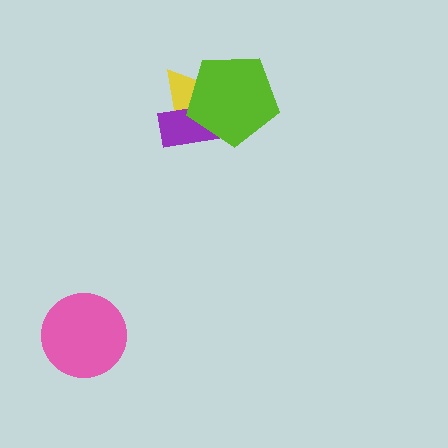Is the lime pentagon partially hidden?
No, no other shape covers it.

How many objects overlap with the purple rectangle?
2 objects overlap with the purple rectangle.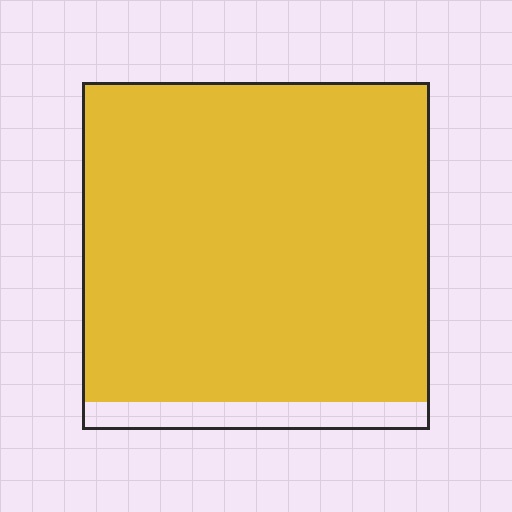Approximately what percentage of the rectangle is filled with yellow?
Approximately 90%.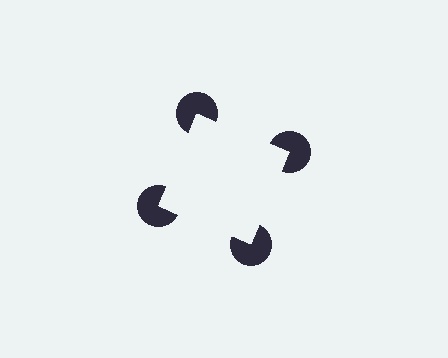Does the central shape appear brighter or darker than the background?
It typically appears slightly brighter than the background, even though no actual brightness change is drawn.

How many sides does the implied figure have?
4 sides.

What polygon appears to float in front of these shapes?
An illusory square — its edges are inferred from the aligned wedge cuts in the pac-man discs, not physically drawn.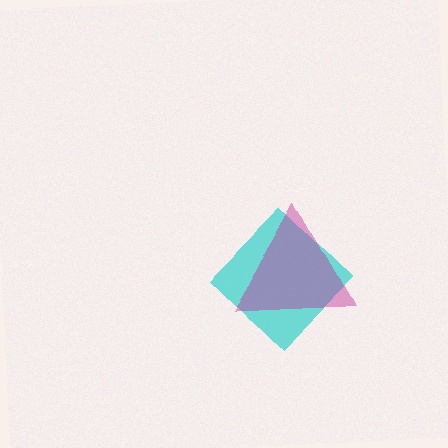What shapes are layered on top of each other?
The layered shapes are: a cyan diamond, a magenta triangle.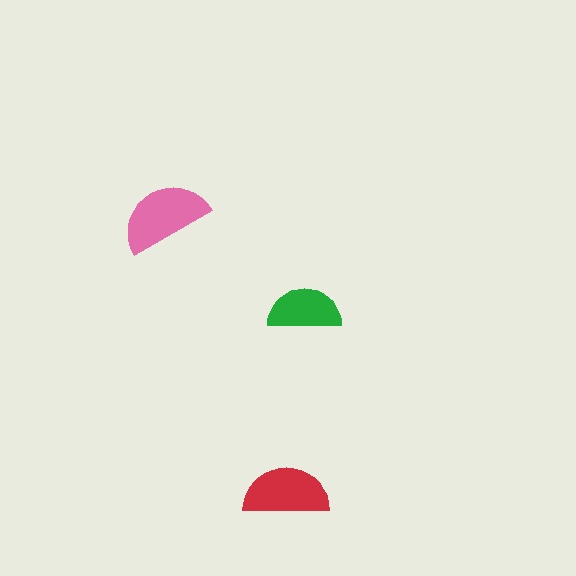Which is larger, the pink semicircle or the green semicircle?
The pink one.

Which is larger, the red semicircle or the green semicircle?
The red one.